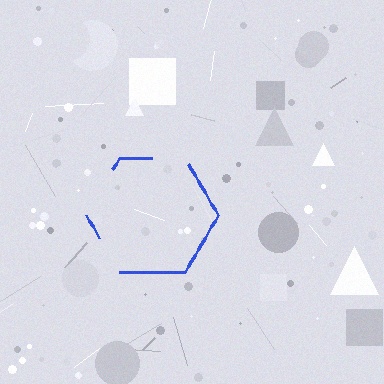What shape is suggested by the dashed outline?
The dashed outline suggests a hexagon.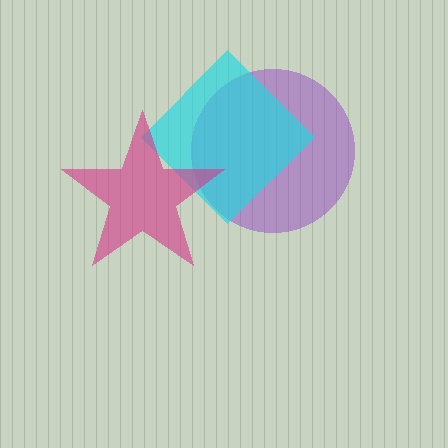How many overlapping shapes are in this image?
There are 3 overlapping shapes in the image.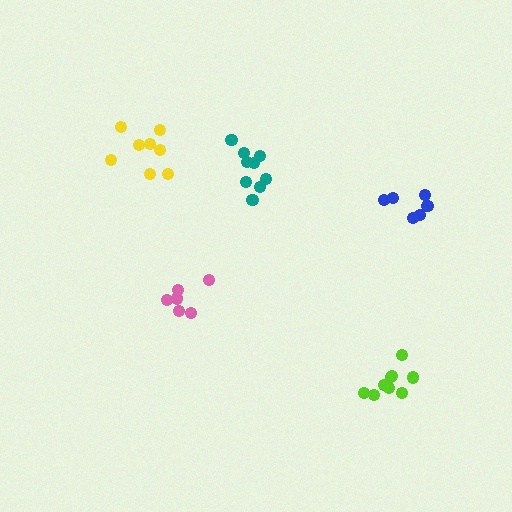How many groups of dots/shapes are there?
There are 5 groups.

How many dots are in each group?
Group 1: 6 dots, Group 2: 8 dots, Group 3: 9 dots, Group 4: 6 dots, Group 5: 9 dots (38 total).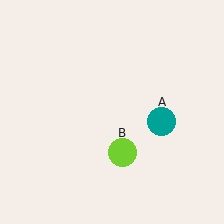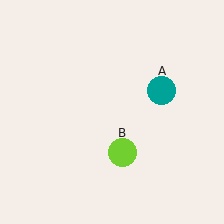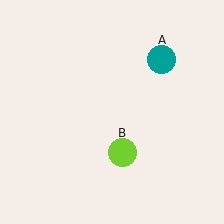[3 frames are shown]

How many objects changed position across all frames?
1 object changed position: teal circle (object A).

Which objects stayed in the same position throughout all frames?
Lime circle (object B) remained stationary.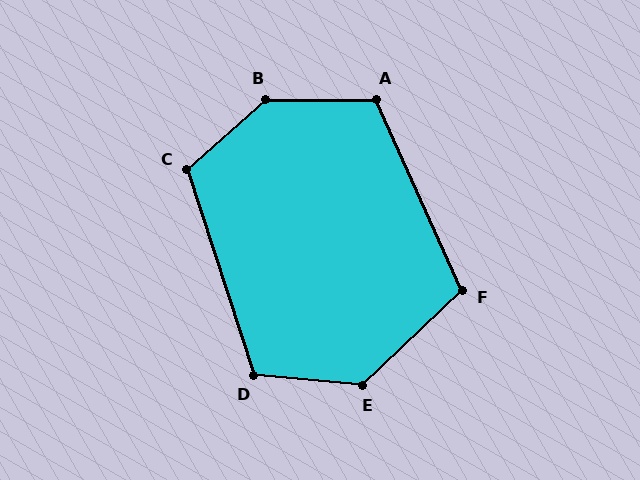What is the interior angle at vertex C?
Approximately 114 degrees (obtuse).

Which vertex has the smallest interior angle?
F, at approximately 109 degrees.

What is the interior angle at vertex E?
Approximately 132 degrees (obtuse).